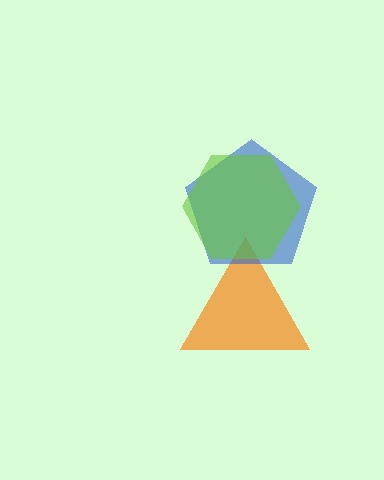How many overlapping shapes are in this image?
There are 3 overlapping shapes in the image.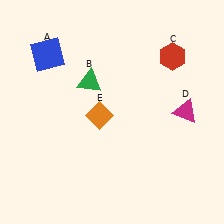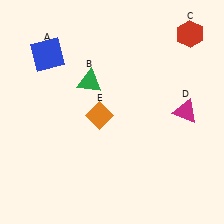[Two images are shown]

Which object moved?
The red hexagon (C) moved up.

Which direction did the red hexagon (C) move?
The red hexagon (C) moved up.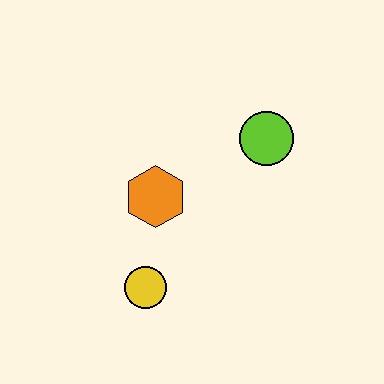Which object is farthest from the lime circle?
The yellow circle is farthest from the lime circle.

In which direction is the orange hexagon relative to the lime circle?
The orange hexagon is to the left of the lime circle.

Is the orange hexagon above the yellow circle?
Yes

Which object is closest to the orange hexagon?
The yellow circle is closest to the orange hexagon.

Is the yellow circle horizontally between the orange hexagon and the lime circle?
No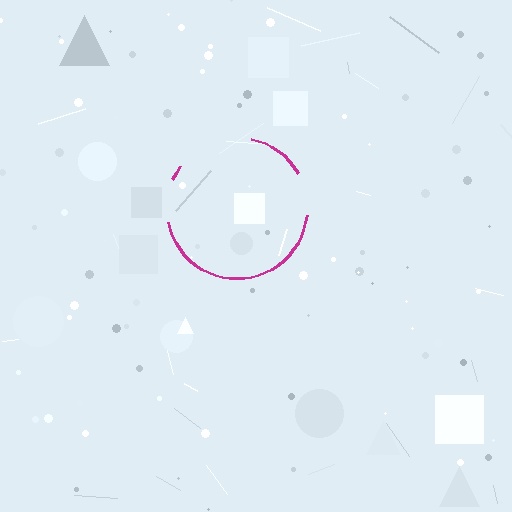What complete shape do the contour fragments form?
The contour fragments form a circle.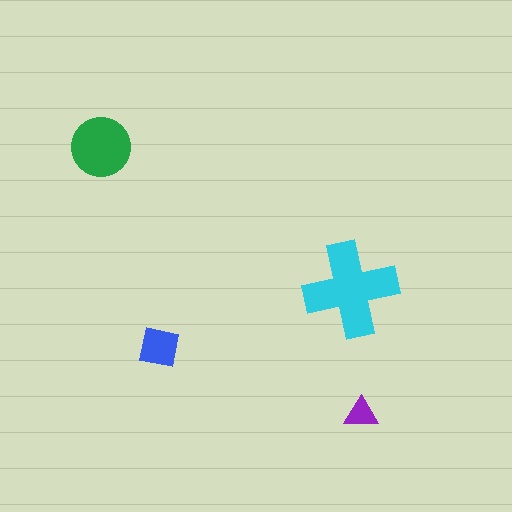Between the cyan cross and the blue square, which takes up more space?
The cyan cross.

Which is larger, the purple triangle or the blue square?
The blue square.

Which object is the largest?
The cyan cross.